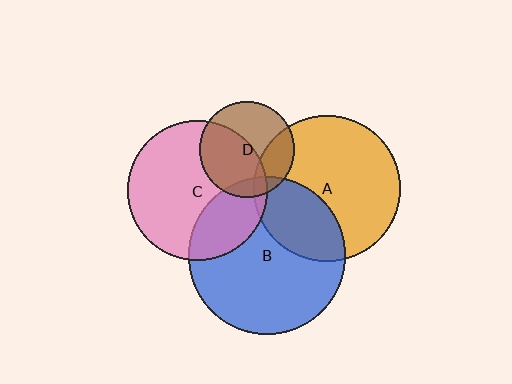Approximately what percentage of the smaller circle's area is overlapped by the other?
Approximately 30%.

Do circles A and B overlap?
Yes.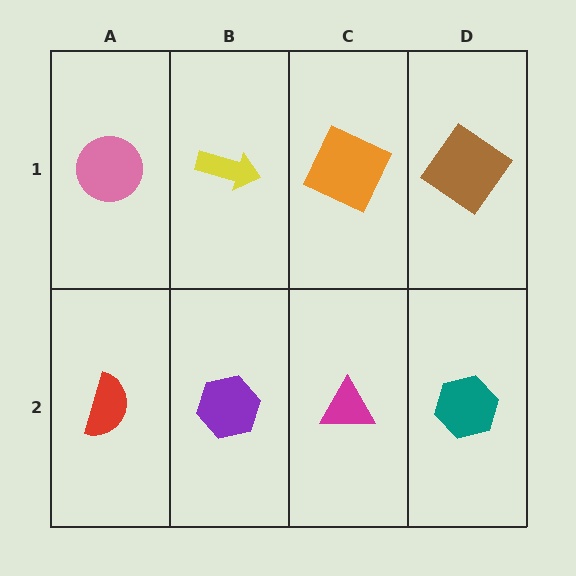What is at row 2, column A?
A red semicircle.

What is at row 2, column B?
A purple hexagon.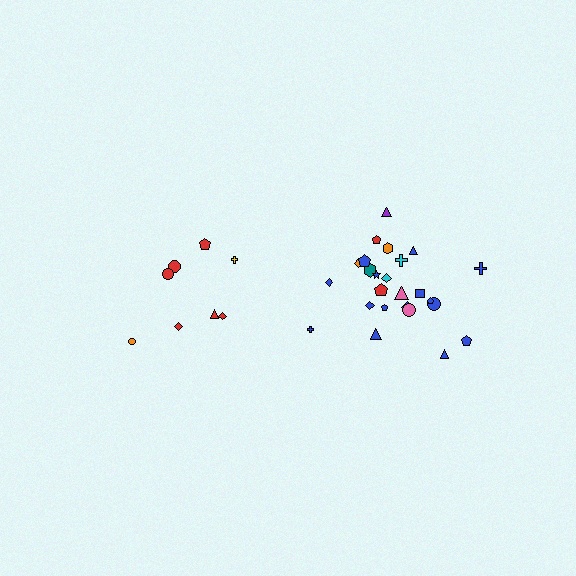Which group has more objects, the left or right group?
The right group.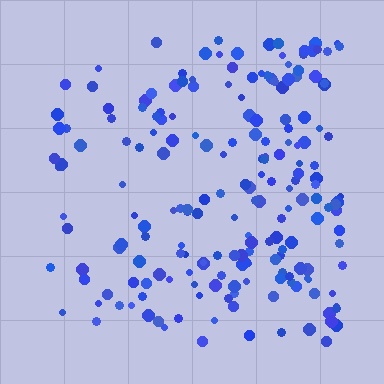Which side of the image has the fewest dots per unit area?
The left.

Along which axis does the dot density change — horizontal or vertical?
Horizontal.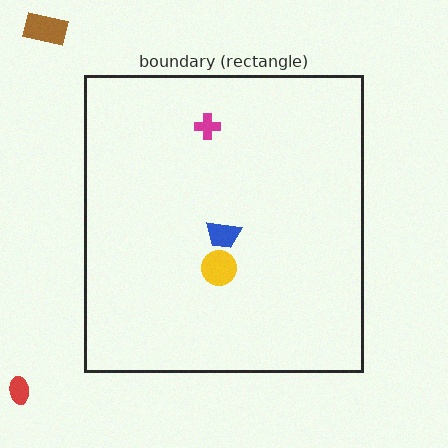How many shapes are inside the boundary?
3 inside, 2 outside.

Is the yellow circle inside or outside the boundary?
Inside.